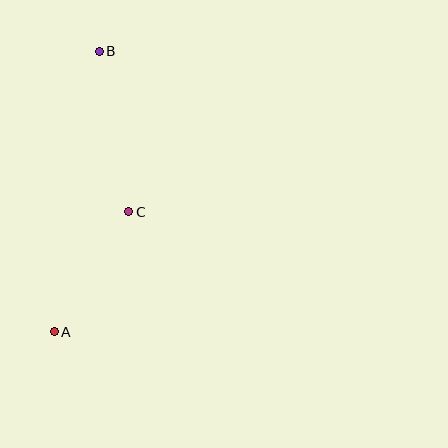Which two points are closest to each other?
Points A and C are closest to each other.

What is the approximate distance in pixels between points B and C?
The distance between B and C is approximately 163 pixels.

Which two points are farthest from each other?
Points A and B are farthest from each other.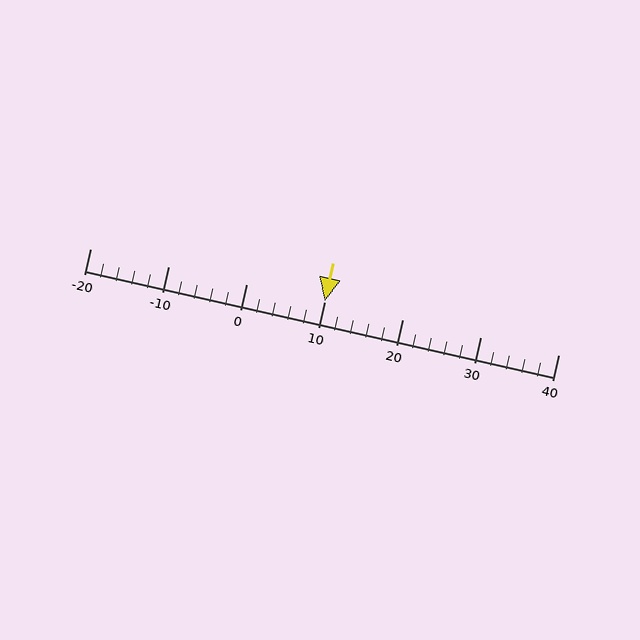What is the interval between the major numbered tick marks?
The major tick marks are spaced 10 units apart.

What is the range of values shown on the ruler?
The ruler shows values from -20 to 40.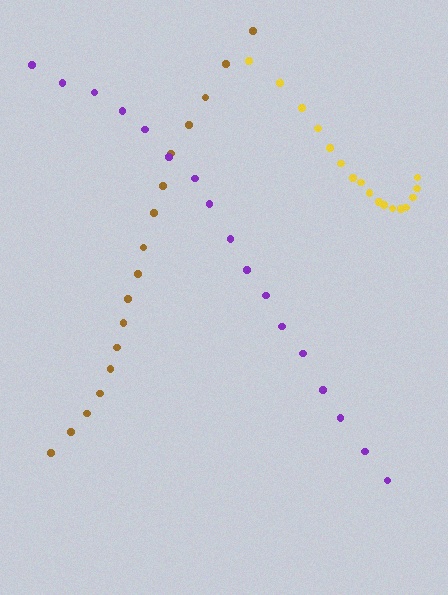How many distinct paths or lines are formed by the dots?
There are 3 distinct paths.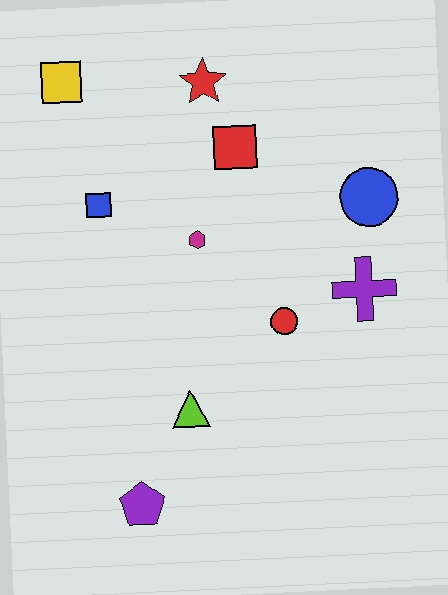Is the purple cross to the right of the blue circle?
No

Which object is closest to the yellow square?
The blue square is closest to the yellow square.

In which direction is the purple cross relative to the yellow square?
The purple cross is to the right of the yellow square.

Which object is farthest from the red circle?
The yellow square is farthest from the red circle.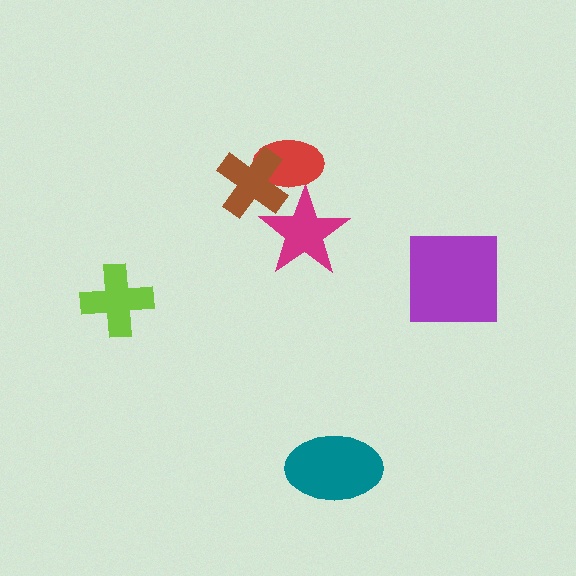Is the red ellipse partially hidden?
Yes, it is partially covered by another shape.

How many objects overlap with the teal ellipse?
0 objects overlap with the teal ellipse.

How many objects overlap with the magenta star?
2 objects overlap with the magenta star.